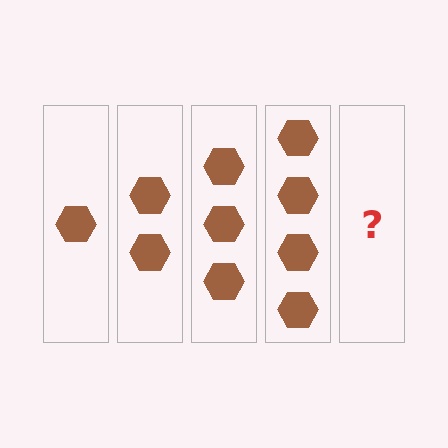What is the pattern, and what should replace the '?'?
The pattern is that each step adds one more hexagon. The '?' should be 5 hexagons.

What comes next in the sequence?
The next element should be 5 hexagons.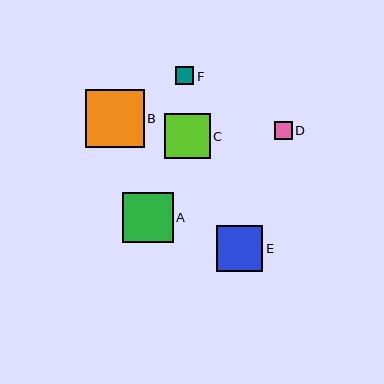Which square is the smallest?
Square F is the smallest with a size of approximately 18 pixels.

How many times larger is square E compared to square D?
Square E is approximately 2.6 times the size of square D.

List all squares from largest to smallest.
From largest to smallest: B, A, E, C, D, F.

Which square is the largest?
Square B is the largest with a size of approximately 58 pixels.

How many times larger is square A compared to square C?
Square A is approximately 1.1 times the size of square C.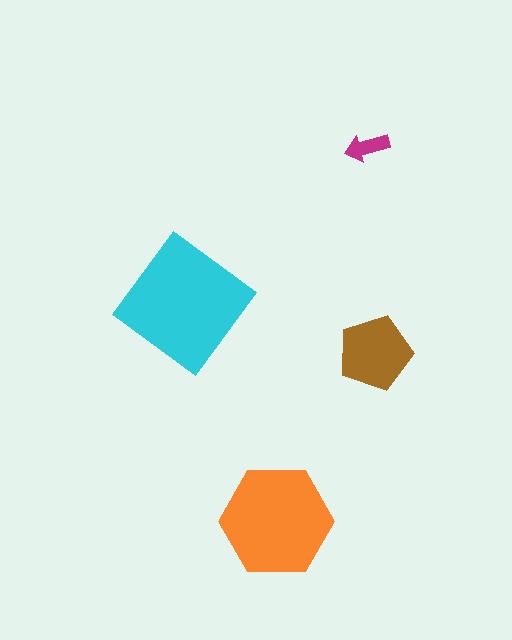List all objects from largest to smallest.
The cyan diamond, the orange hexagon, the brown pentagon, the magenta arrow.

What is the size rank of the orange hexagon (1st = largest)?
2nd.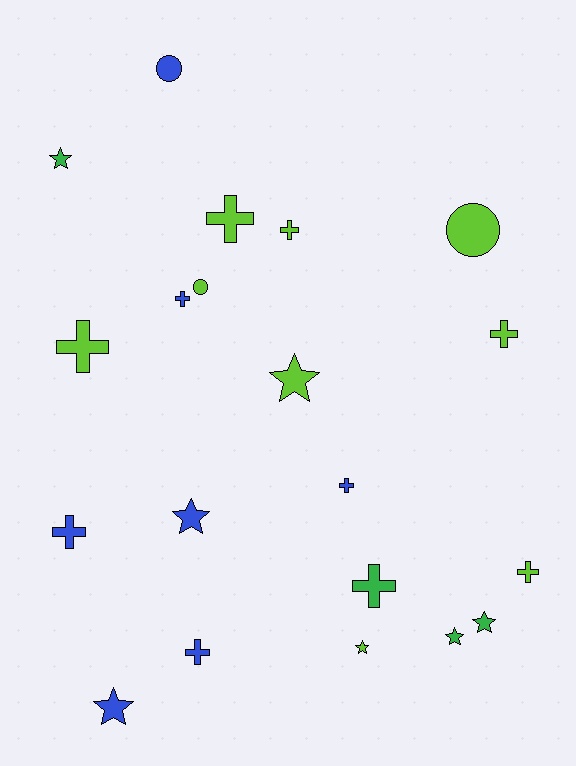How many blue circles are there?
There is 1 blue circle.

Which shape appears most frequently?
Cross, with 10 objects.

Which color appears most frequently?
Lime, with 9 objects.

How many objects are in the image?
There are 20 objects.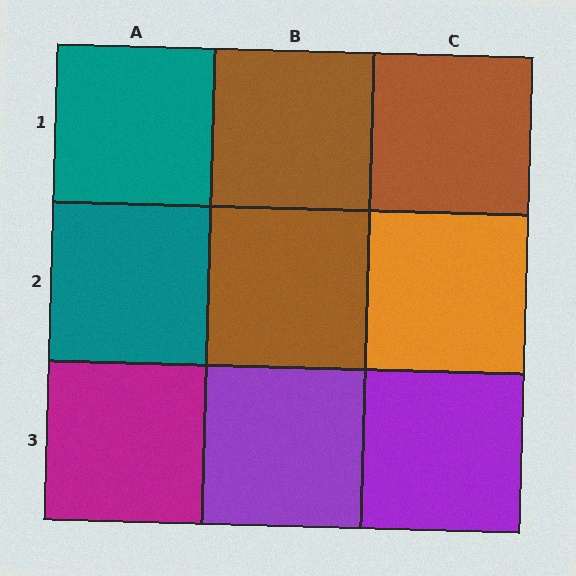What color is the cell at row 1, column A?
Teal.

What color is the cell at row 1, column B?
Brown.